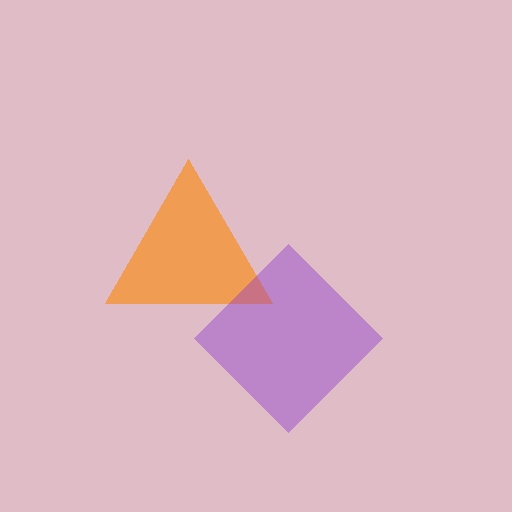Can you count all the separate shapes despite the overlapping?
Yes, there are 2 separate shapes.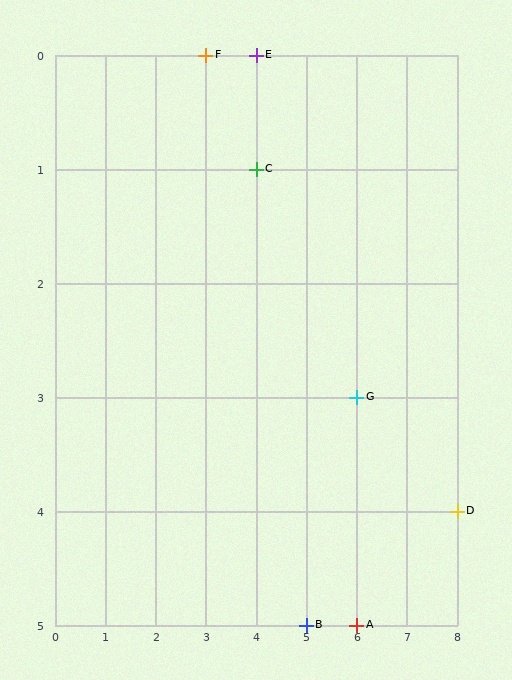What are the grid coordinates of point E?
Point E is at grid coordinates (4, 0).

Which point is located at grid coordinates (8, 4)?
Point D is at (8, 4).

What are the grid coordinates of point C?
Point C is at grid coordinates (4, 1).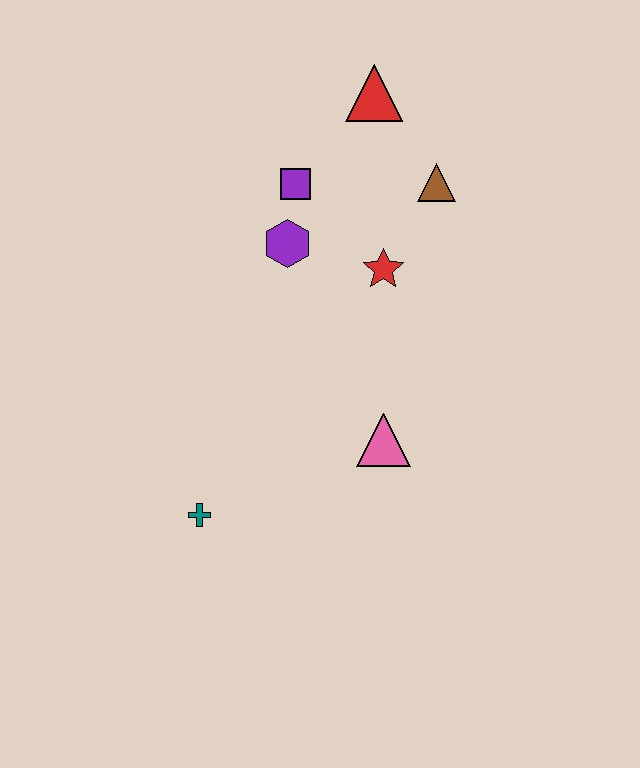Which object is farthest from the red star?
The teal cross is farthest from the red star.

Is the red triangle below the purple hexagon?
No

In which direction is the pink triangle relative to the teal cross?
The pink triangle is to the right of the teal cross.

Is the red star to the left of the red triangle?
No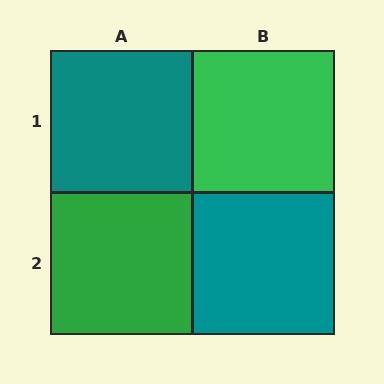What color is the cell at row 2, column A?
Green.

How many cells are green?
2 cells are green.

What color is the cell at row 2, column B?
Teal.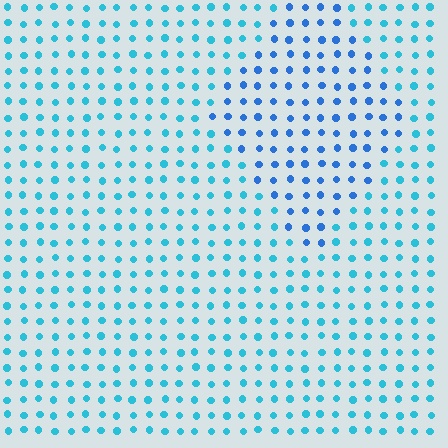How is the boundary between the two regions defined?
The boundary is defined purely by a slight shift in hue (about 27 degrees). Spacing, size, and orientation are identical on both sides.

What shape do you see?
I see a diamond.